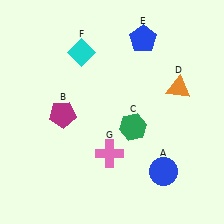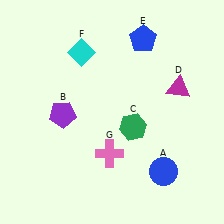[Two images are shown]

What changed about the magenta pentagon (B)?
In Image 1, B is magenta. In Image 2, it changed to purple.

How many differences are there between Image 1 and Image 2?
There are 2 differences between the two images.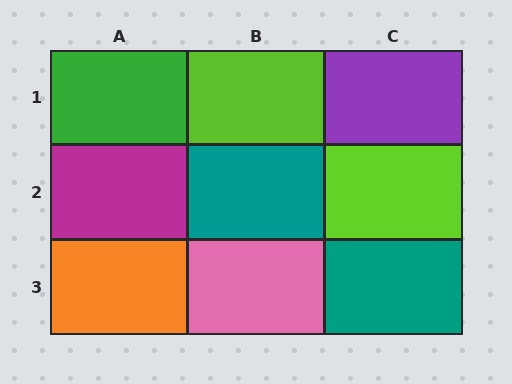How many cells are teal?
2 cells are teal.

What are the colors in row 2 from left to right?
Magenta, teal, lime.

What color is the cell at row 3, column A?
Orange.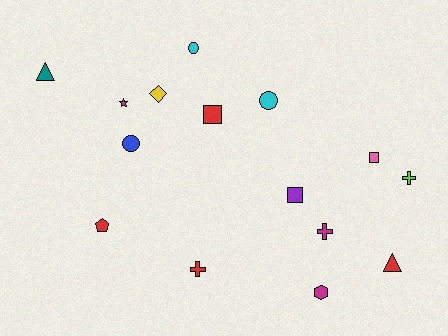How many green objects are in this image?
There are no green objects.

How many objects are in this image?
There are 15 objects.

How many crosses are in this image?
There are 3 crosses.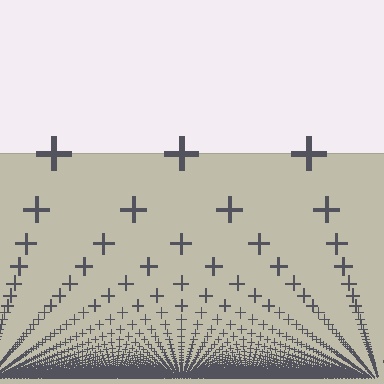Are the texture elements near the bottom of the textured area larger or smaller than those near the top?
Smaller. The gradient is inverted — elements near the bottom are smaller and denser.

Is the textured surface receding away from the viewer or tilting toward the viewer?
The surface appears to tilt toward the viewer. Texture elements get larger and sparser toward the top.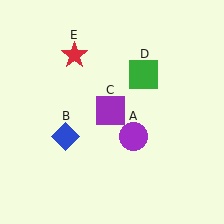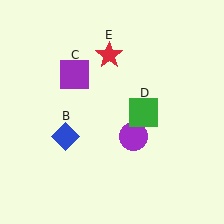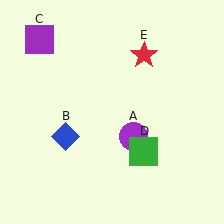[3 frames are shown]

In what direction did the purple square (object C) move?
The purple square (object C) moved up and to the left.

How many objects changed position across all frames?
3 objects changed position: purple square (object C), green square (object D), red star (object E).